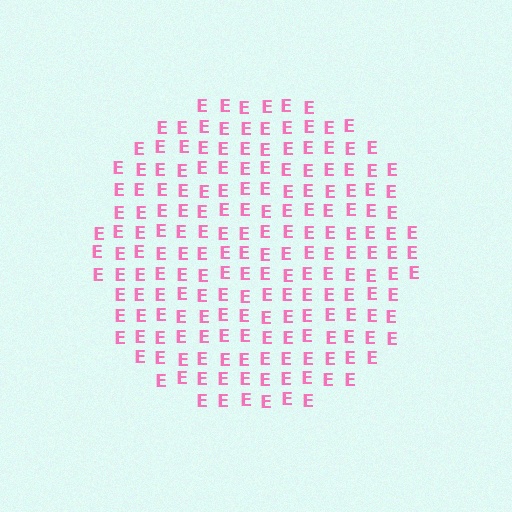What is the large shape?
The large shape is a circle.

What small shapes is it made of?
It is made of small letter E's.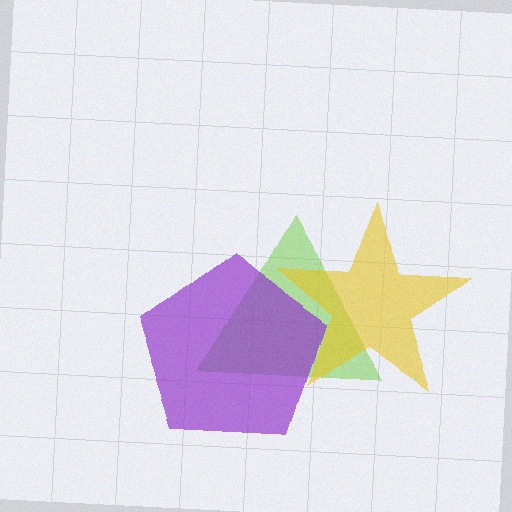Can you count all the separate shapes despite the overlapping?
Yes, there are 3 separate shapes.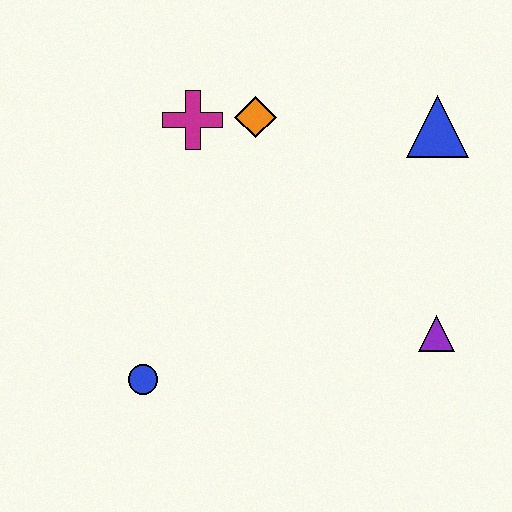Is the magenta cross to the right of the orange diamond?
No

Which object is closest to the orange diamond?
The magenta cross is closest to the orange diamond.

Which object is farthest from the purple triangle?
The magenta cross is farthest from the purple triangle.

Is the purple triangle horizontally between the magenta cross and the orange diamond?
No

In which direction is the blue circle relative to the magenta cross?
The blue circle is below the magenta cross.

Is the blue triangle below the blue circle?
No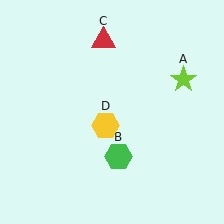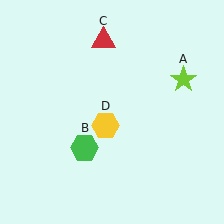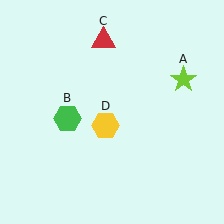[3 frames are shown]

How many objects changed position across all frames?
1 object changed position: green hexagon (object B).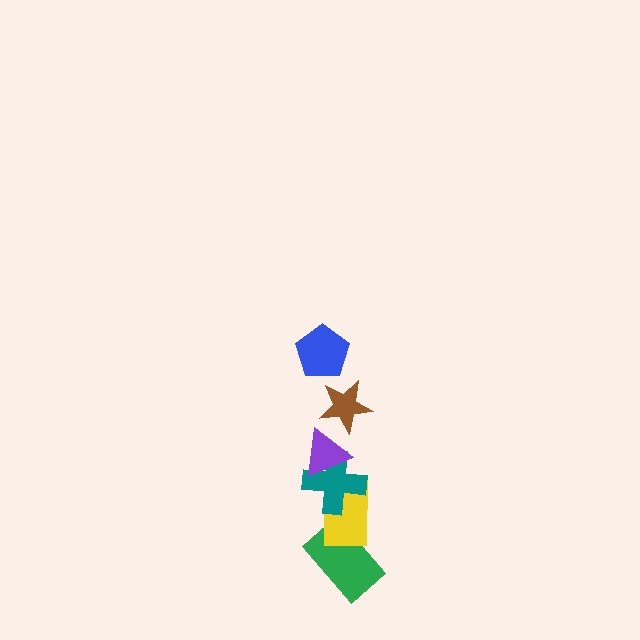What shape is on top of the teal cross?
The purple triangle is on top of the teal cross.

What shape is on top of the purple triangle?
The brown star is on top of the purple triangle.